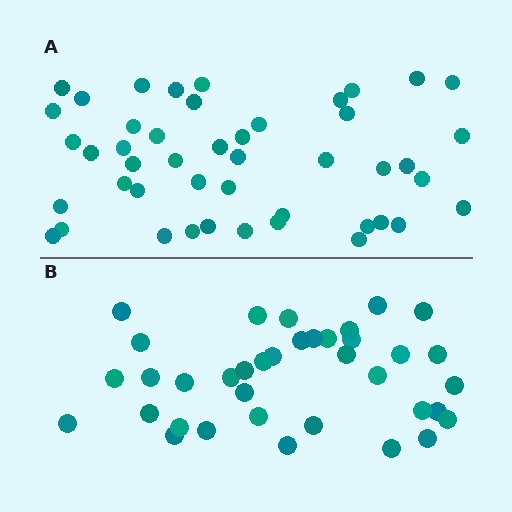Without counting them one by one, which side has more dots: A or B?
Region A (the top region) has more dots.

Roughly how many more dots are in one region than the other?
Region A has roughly 8 or so more dots than region B.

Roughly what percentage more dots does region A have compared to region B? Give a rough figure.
About 25% more.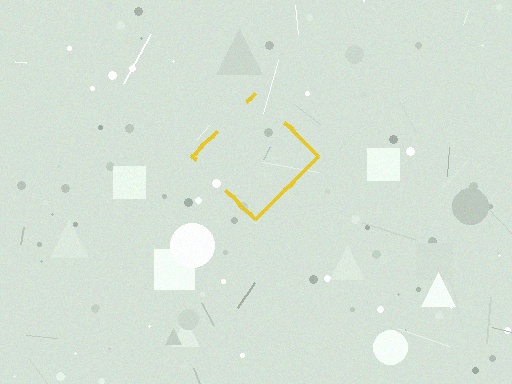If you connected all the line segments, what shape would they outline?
They would outline a diamond.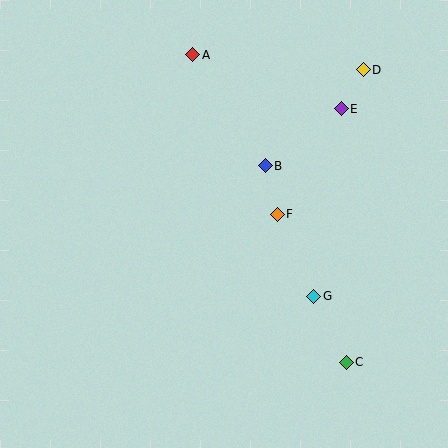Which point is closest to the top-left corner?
Point A is closest to the top-left corner.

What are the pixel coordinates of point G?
Point G is at (314, 297).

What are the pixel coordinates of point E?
Point E is at (341, 109).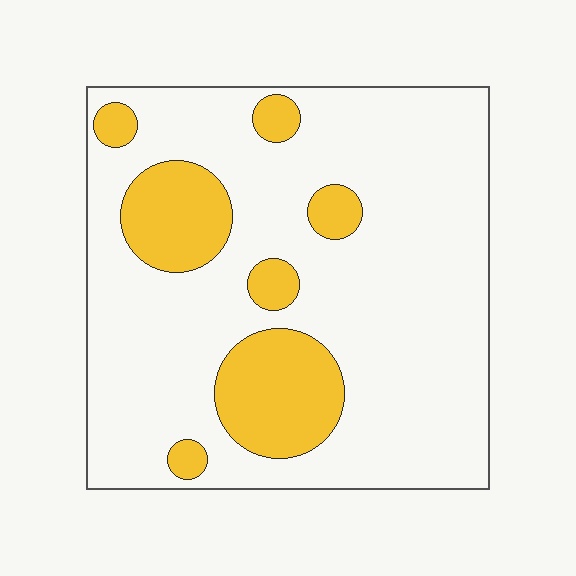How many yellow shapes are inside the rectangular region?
7.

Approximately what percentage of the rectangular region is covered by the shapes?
Approximately 20%.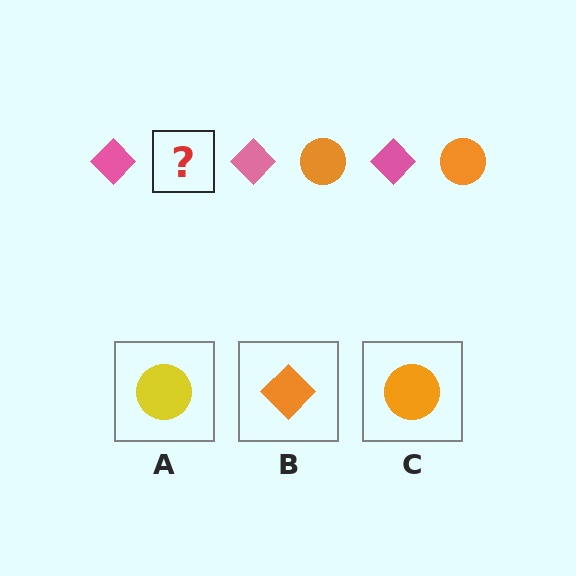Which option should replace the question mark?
Option C.